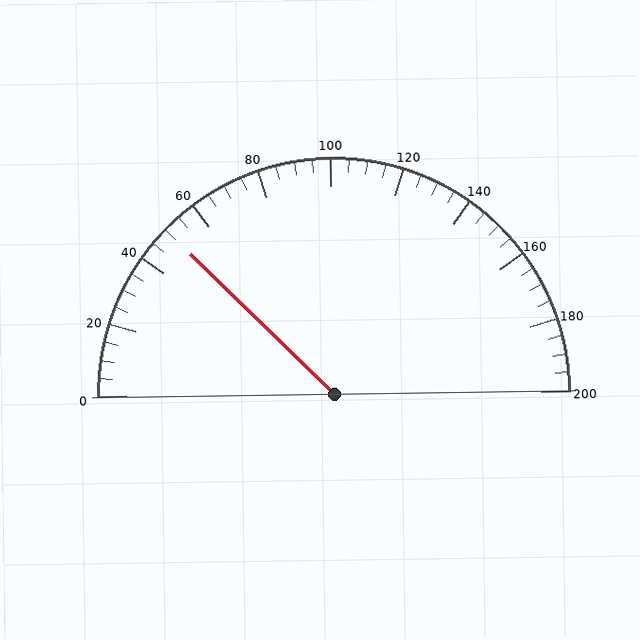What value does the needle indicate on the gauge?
The needle indicates approximately 50.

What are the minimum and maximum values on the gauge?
The gauge ranges from 0 to 200.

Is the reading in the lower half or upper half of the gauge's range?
The reading is in the lower half of the range (0 to 200).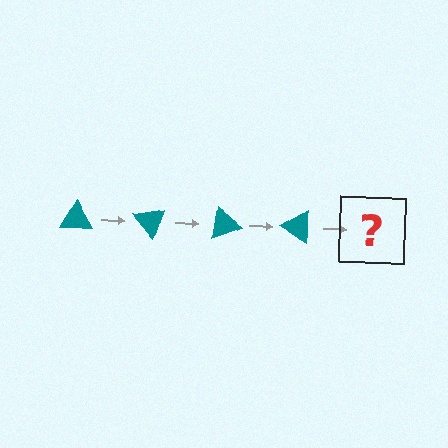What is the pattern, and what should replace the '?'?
The pattern is that the triangle rotates 50 degrees each step. The '?' should be a teal triangle rotated 200 degrees.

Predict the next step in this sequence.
The next step is a teal triangle rotated 200 degrees.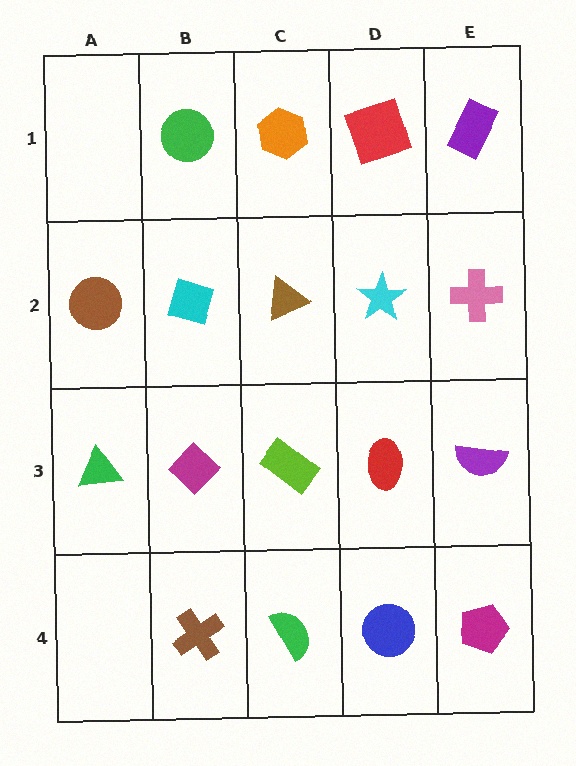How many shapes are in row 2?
5 shapes.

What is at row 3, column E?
A purple semicircle.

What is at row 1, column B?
A green circle.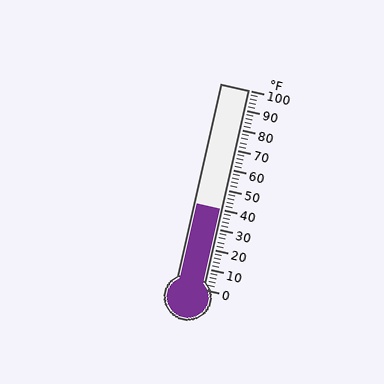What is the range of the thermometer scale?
The thermometer scale ranges from 0°F to 100°F.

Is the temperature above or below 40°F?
The temperature is at 40°F.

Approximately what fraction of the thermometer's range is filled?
The thermometer is filled to approximately 40% of its range.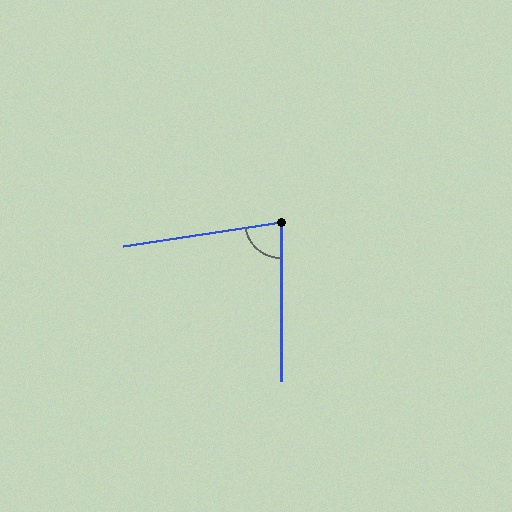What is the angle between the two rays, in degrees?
Approximately 81 degrees.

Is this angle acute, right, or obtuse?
It is acute.